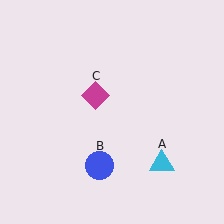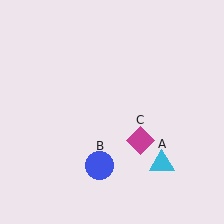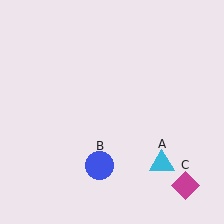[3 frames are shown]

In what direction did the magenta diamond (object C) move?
The magenta diamond (object C) moved down and to the right.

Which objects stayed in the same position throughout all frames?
Cyan triangle (object A) and blue circle (object B) remained stationary.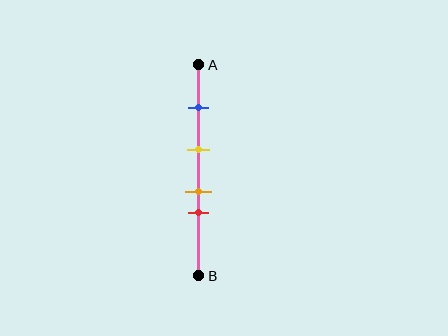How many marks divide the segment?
There are 4 marks dividing the segment.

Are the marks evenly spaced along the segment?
No, the marks are not evenly spaced.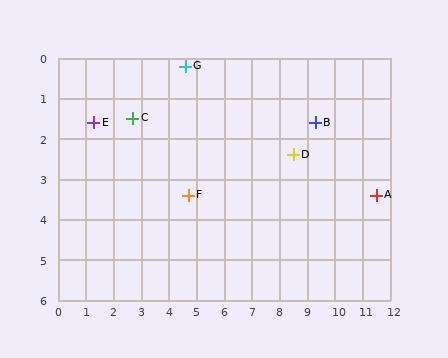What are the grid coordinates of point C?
Point C is at approximately (2.7, 1.5).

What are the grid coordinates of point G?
Point G is at approximately (4.6, 0.2).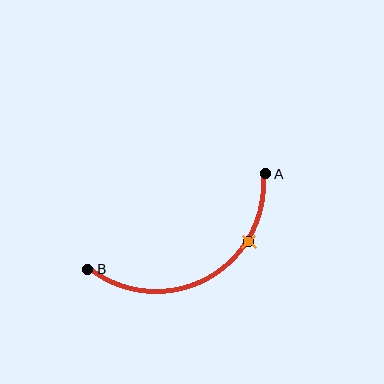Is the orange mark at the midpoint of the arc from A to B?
No. The orange mark lies on the arc but is closer to endpoint A. The arc midpoint would be at the point on the curve equidistant along the arc from both A and B.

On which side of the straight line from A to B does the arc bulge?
The arc bulges below the straight line connecting A and B.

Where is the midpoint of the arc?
The arc midpoint is the point on the curve farthest from the straight line joining A and B. It sits below that line.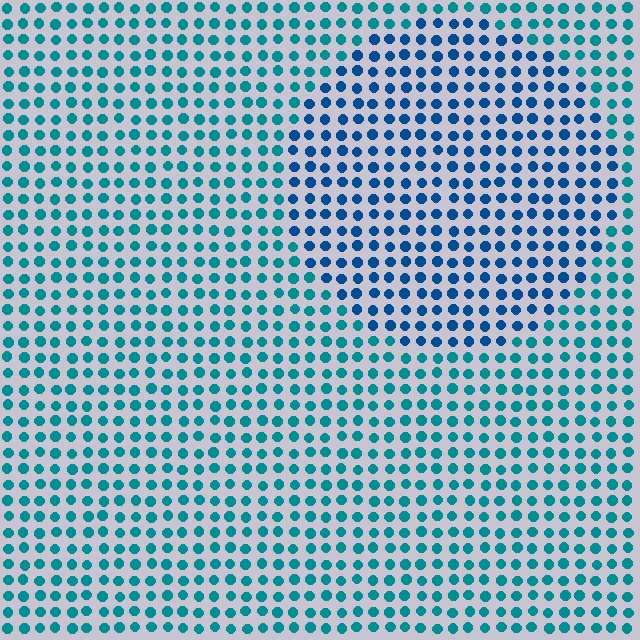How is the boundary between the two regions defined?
The boundary is defined purely by a slight shift in hue (about 27 degrees). Spacing, size, and orientation are identical on both sides.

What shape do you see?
I see a circle.